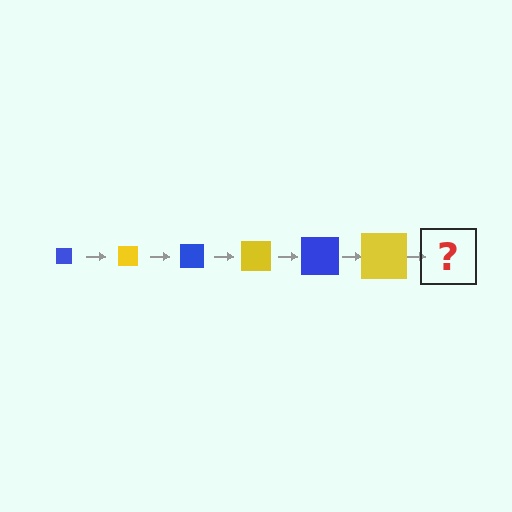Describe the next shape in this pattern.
It should be a blue square, larger than the previous one.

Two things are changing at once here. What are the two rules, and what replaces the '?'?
The two rules are that the square grows larger each step and the color cycles through blue and yellow. The '?' should be a blue square, larger than the previous one.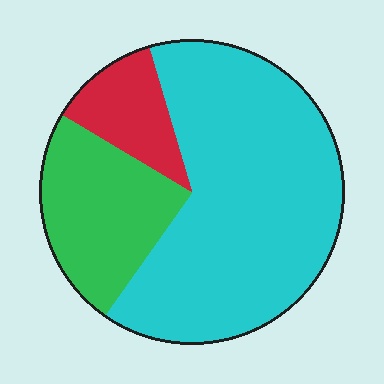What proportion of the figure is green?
Green covers about 25% of the figure.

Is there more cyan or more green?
Cyan.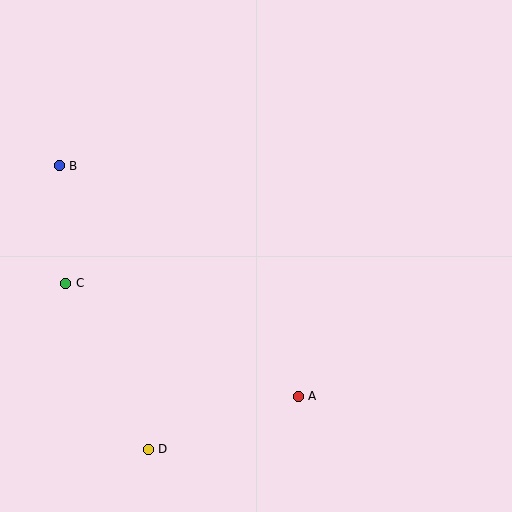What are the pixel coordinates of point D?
Point D is at (148, 449).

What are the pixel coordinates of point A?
Point A is at (298, 396).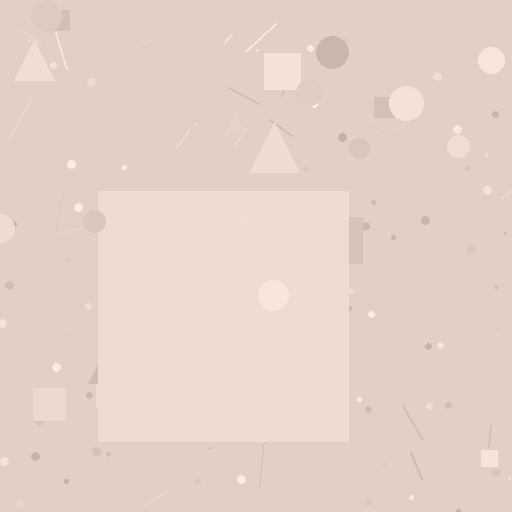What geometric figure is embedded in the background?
A square is embedded in the background.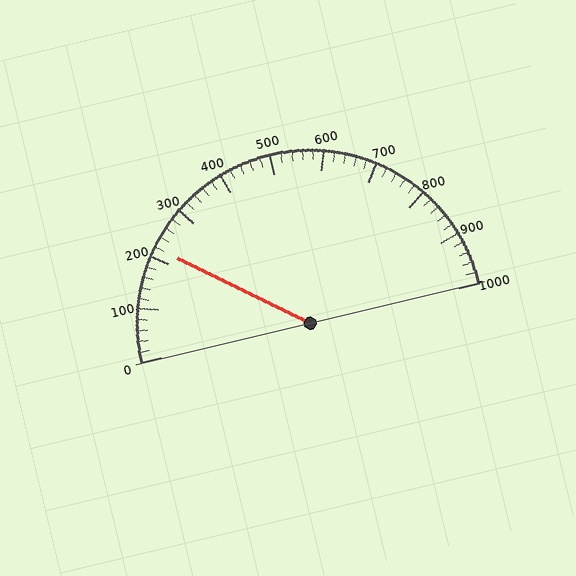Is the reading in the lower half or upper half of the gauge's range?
The reading is in the lower half of the range (0 to 1000).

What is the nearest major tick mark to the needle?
The nearest major tick mark is 200.